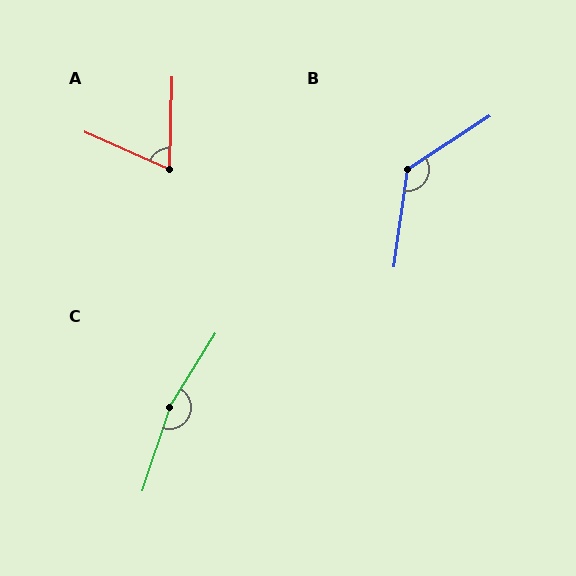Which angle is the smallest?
A, at approximately 68 degrees.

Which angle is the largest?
C, at approximately 166 degrees.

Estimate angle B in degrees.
Approximately 131 degrees.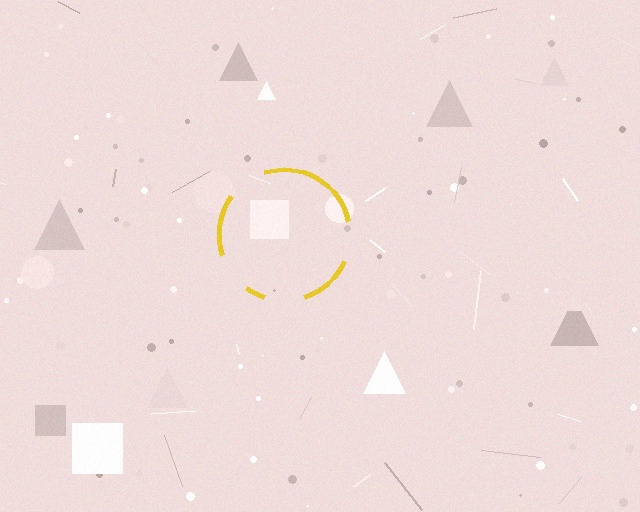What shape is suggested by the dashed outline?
The dashed outline suggests a circle.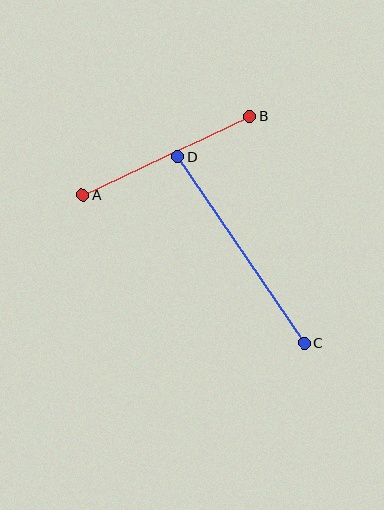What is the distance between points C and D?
The distance is approximately 225 pixels.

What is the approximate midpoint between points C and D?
The midpoint is at approximately (241, 250) pixels.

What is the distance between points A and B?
The distance is approximately 184 pixels.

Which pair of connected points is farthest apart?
Points C and D are farthest apart.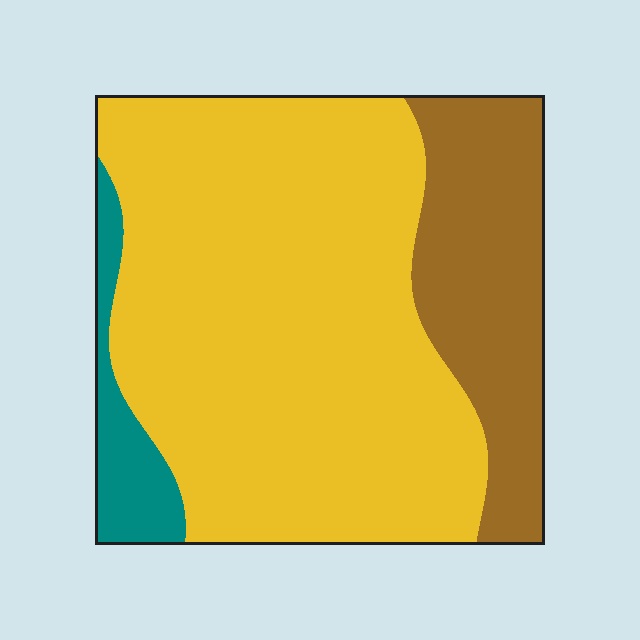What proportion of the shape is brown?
Brown covers 23% of the shape.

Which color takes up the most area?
Yellow, at roughly 70%.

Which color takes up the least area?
Teal, at roughly 10%.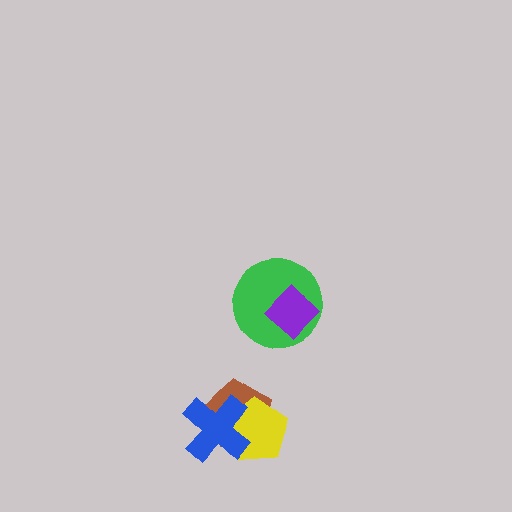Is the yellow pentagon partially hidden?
Yes, it is partially covered by another shape.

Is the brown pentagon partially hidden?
Yes, it is partially covered by another shape.